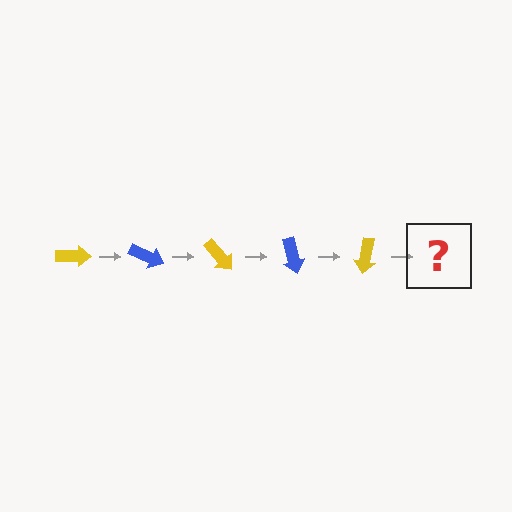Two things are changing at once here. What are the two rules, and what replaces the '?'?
The two rules are that it rotates 25 degrees each step and the color cycles through yellow and blue. The '?' should be a blue arrow, rotated 125 degrees from the start.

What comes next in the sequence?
The next element should be a blue arrow, rotated 125 degrees from the start.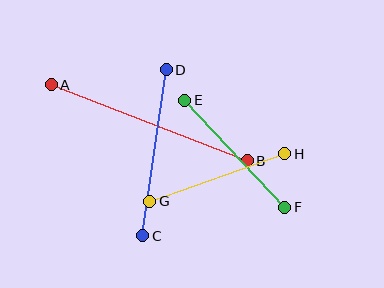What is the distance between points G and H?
The distance is approximately 143 pixels.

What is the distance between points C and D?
The distance is approximately 167 pixels.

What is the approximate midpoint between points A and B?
The midpoint is at approximately (149, 123) pixels.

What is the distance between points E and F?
The distance is approximately 146 pixels.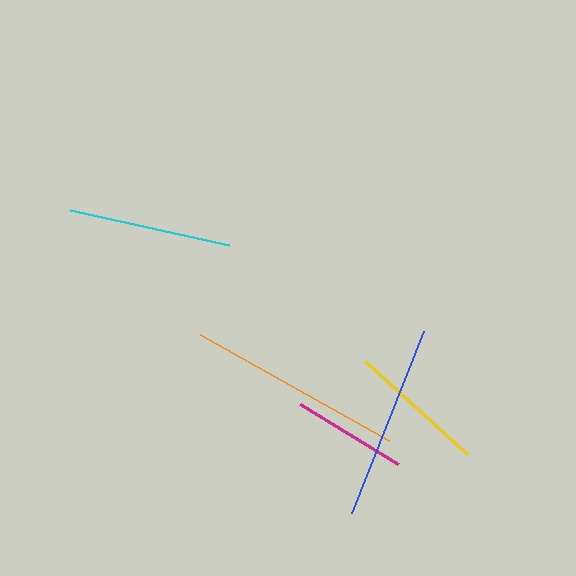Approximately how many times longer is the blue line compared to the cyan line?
The blue line is approximately 1.2 times the length of the cyan line.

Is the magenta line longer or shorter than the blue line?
The blue line is longer than the magenta line.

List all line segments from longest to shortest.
From longest to shortest: orange, blue, cyan, yellow, magenta.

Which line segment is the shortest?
The magenta line is the shortest at approximately 115 pixels.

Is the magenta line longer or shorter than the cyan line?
The cyan line is longer than the magenta line.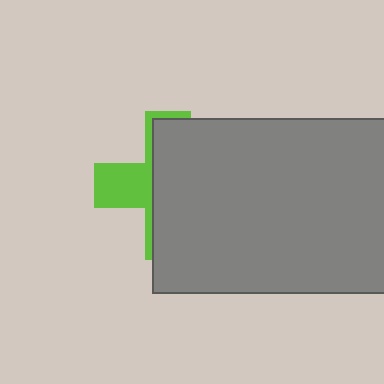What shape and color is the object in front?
The object in front is a gray rectangle.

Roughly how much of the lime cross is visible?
A small part of it is visible (roughly 30%).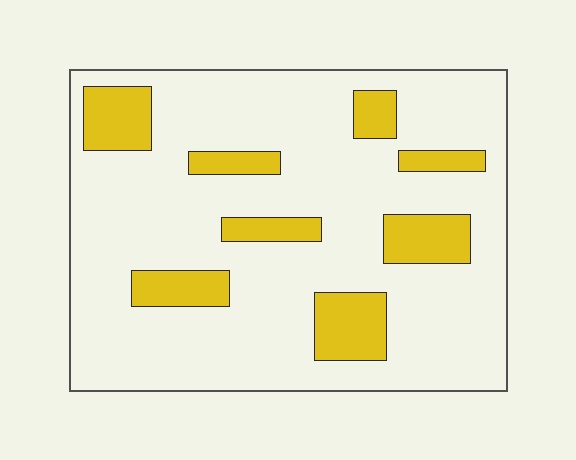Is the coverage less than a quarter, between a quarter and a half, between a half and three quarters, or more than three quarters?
Less than a quarter.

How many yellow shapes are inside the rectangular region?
8.